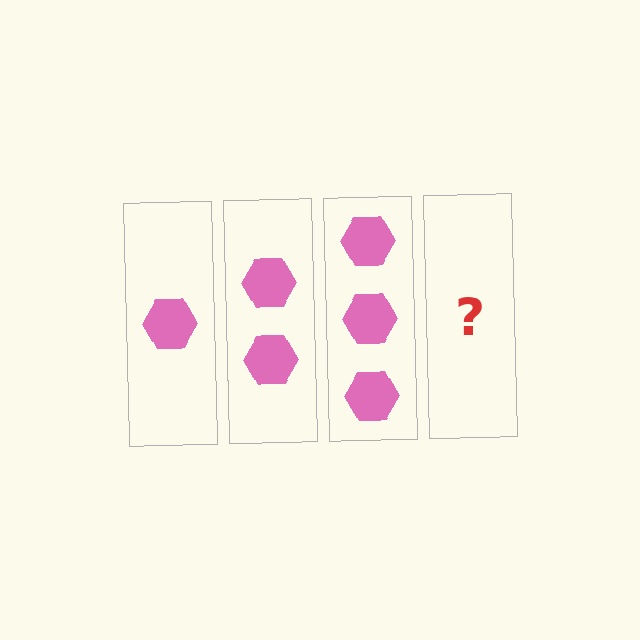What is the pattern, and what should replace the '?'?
The pattern is that each step adds one more hexagon. The '?' should be 4 hexagons.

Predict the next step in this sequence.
The next step is 4 hexagons.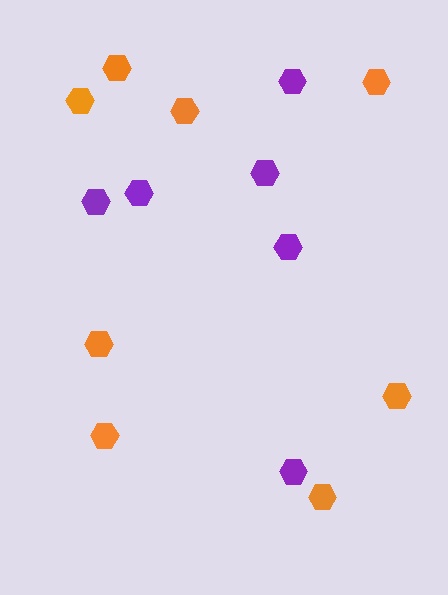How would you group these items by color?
There are 2 groups: one group of orange hexagons (8) and one group of purple hexagons (6).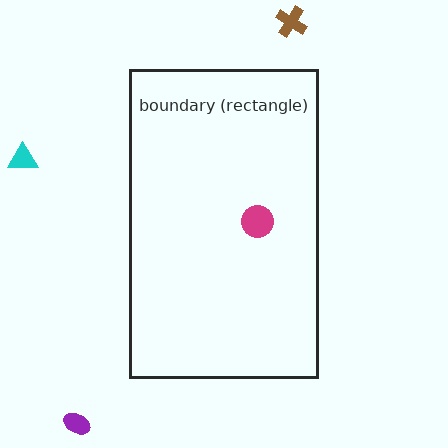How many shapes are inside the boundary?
1 inside, 3 outside.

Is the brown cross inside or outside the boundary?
Outside.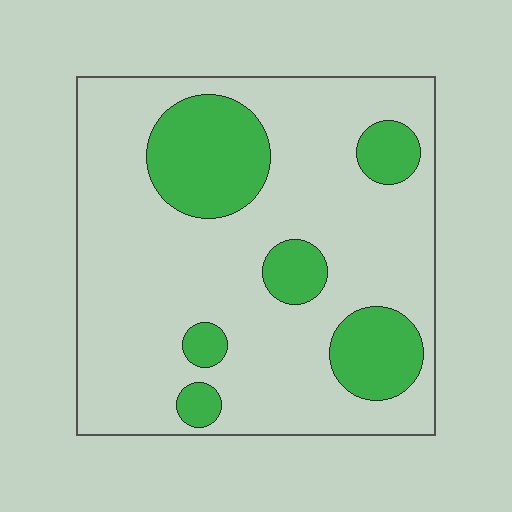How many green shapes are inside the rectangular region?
6.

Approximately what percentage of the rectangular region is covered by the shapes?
Approximately 25%.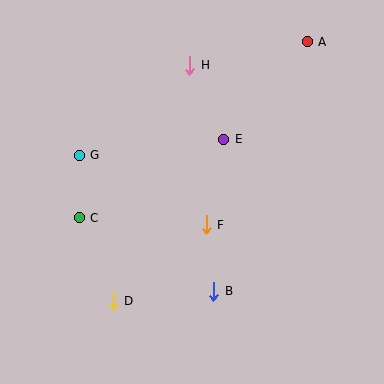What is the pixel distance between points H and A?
The distance between H and A is 119 pixels.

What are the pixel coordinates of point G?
Point G is at (79, 155).